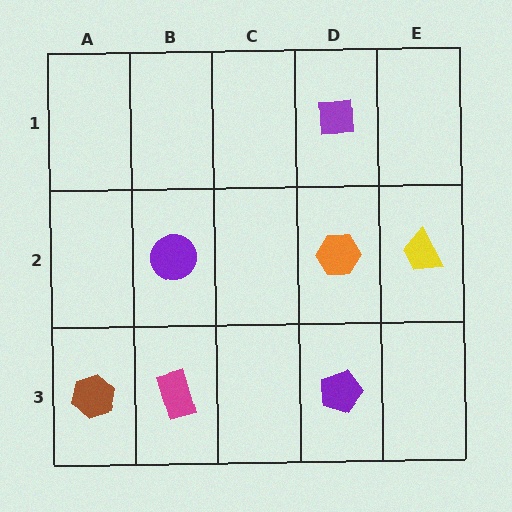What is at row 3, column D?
A purple pentagon.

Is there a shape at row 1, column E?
No, that cell is empty.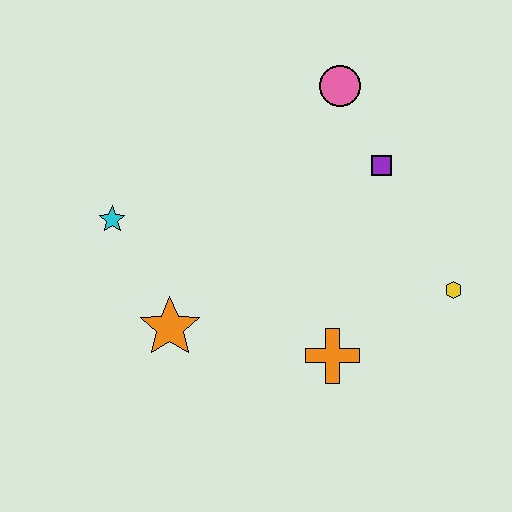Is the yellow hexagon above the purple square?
No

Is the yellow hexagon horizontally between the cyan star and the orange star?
No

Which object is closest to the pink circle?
The purple square is closest to the pink circle.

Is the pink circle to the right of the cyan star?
Yes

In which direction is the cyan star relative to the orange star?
The cyan star is above the orange star.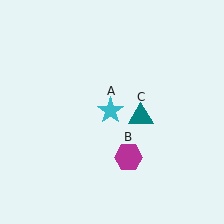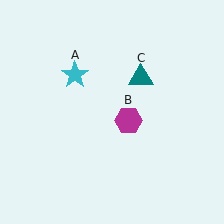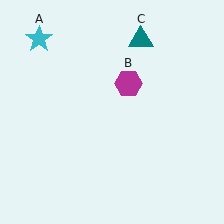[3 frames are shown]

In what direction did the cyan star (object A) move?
The cyan star (object A) moved up and to the left.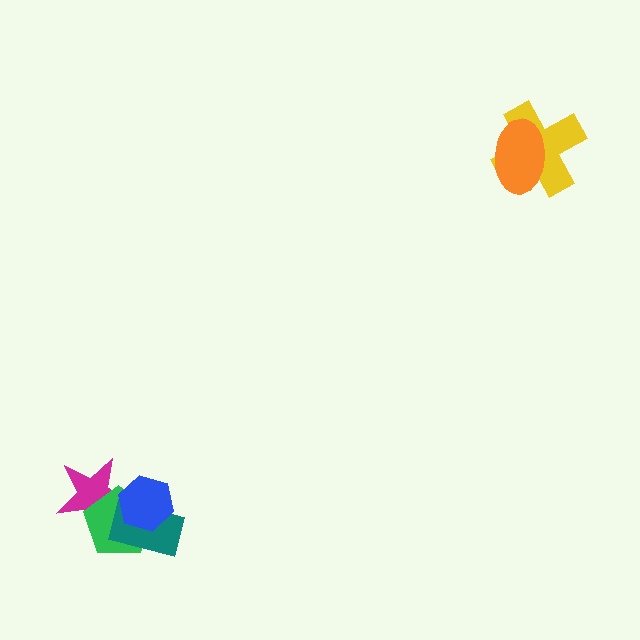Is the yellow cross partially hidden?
Yes, it is partially covered by another shape.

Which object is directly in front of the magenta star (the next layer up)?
The green pentagon is directly in front of the magenta star.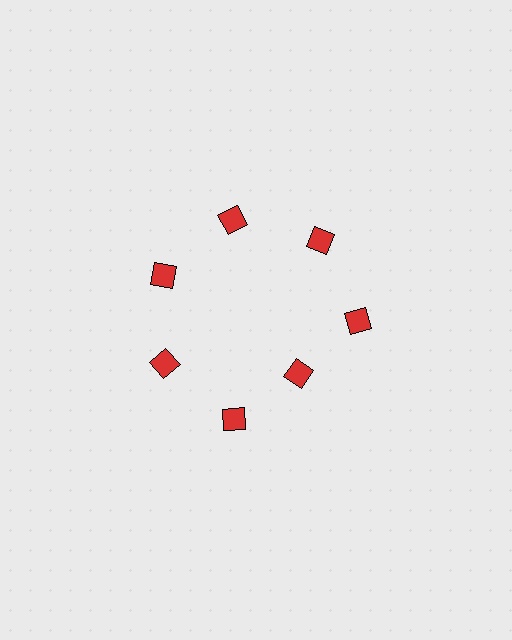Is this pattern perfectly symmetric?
No. The 7 red diamonds are arranged in a ring, but one element near the 5 o'clock position is pulled inward toward the center, breaking the 7-fold rotational symmetry.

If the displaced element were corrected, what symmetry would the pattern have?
It would have 7-fold rotational symmetry — the pattern would map onto itself every 51 degrees.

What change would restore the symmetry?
The symmetry would be restored by moving it outward, back onto the ring so that all 7 diamonds sit at equal angles and equal distance from the center.